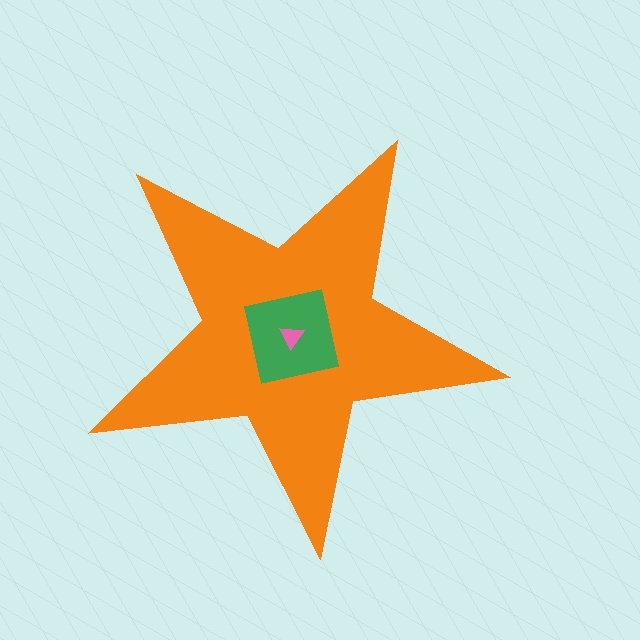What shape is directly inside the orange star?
The green square.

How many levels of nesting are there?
3.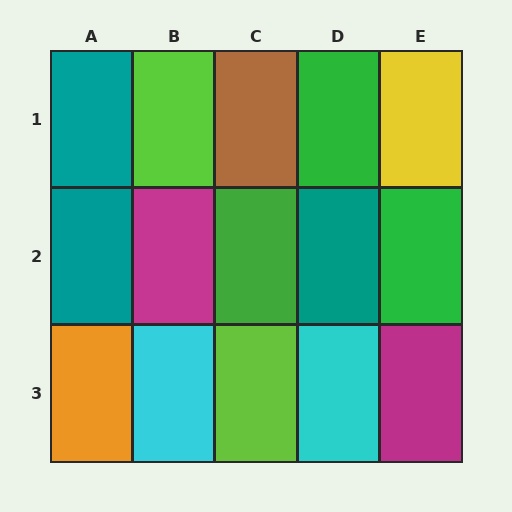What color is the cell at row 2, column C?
Green.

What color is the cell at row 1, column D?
Green.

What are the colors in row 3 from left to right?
Orange, cyan, lime, cyan, magenta.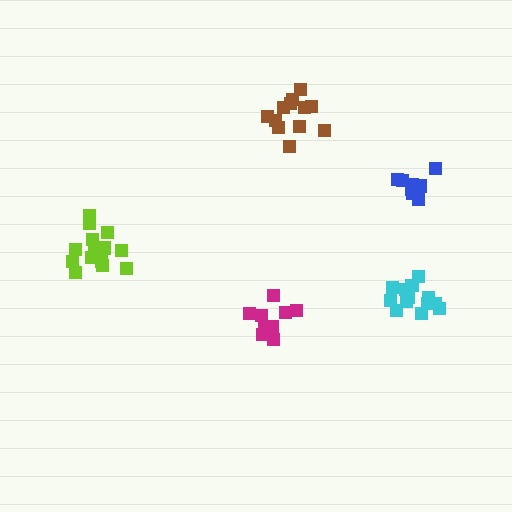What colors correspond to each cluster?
The clusters are colored: brown, magenta, blue, lime, cyan.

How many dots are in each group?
Group 1: 12 dots, Group 2: 9 dots, Group 3: 9 dots, Group 4: 15 dots, Group 5: 13 dots (58 total).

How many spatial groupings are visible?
There are 5 spatial groupings.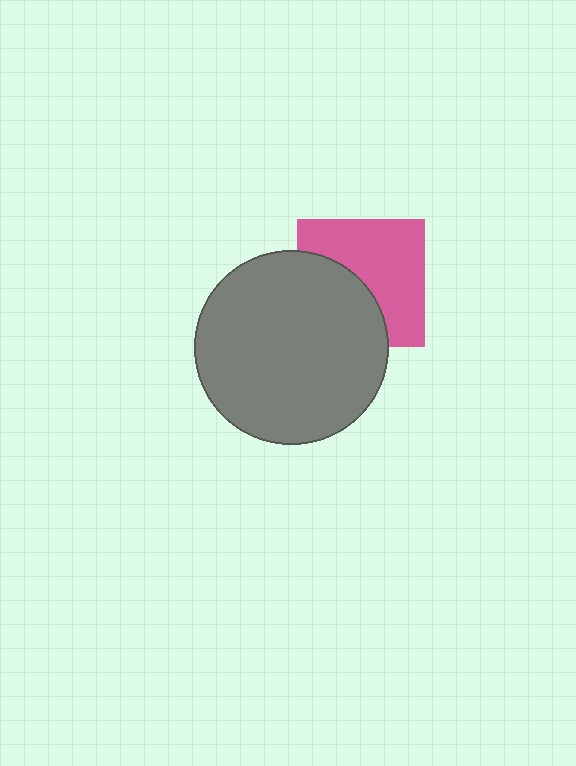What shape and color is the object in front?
The object in front is a gray circle.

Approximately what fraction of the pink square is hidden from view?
Roughly 42% of the pink square is hidden behind the gray circle.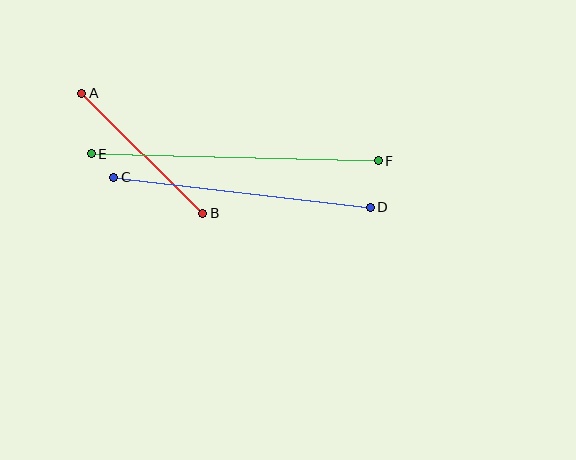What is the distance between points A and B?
The distance is approximately 171 pixels.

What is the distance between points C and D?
The distance is approximately 258 pixels.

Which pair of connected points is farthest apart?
Points E and F are farthest apart.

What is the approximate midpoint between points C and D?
The midpoint is at approximately (242, 192) pixels.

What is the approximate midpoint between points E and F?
The midpoint is at approximately (235, 157) pixels.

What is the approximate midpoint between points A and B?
The midpoint is at approximately (142, 153) pixels.